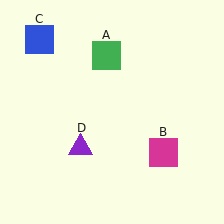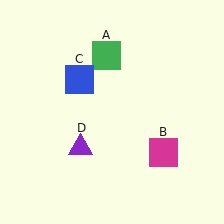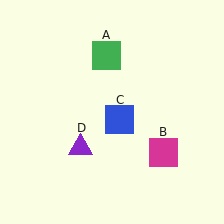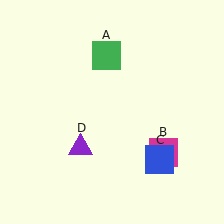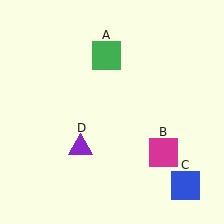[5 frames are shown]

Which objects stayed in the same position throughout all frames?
Green square (object A) and magenta square (object B) and purple triangle (object D) remained stationary.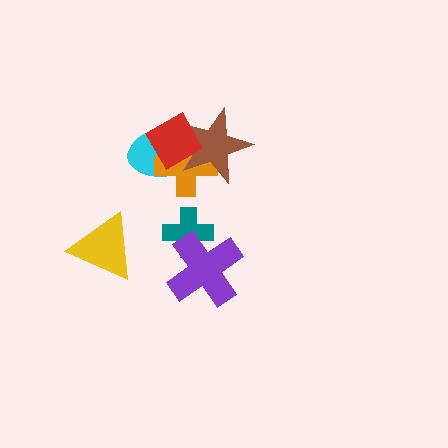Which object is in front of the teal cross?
The purple cross is in front of the teal cross.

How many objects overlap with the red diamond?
3 objects overlap with the red diamond.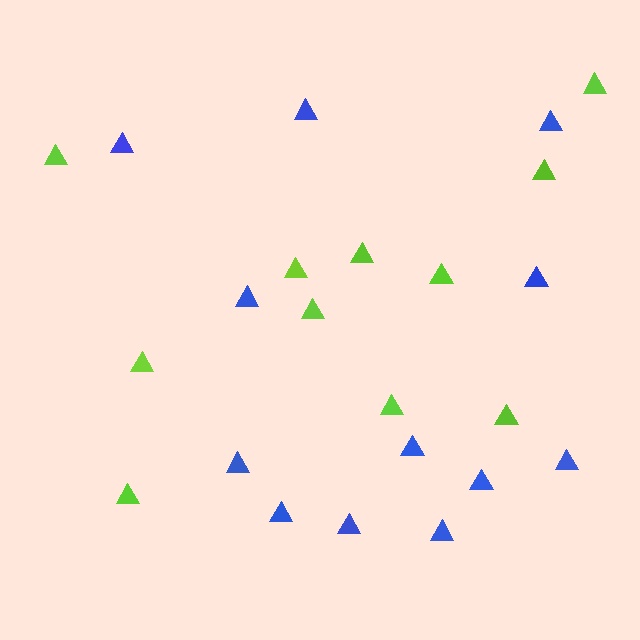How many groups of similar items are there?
There are 2 groups: one group of blue triangles (12) and one group of lime triangles (11).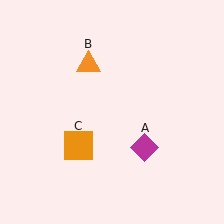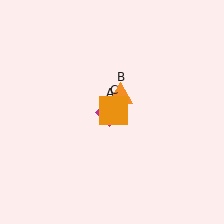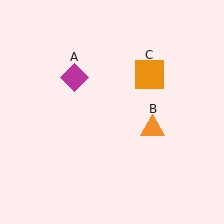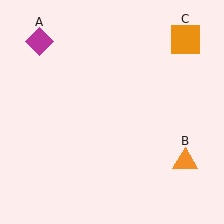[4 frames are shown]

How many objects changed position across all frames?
3 objects changed position: magenta diamond (object A), orange triangle (object B), orange square (object C).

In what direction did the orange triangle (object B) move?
The orange triangle (object B) moved down and to the right.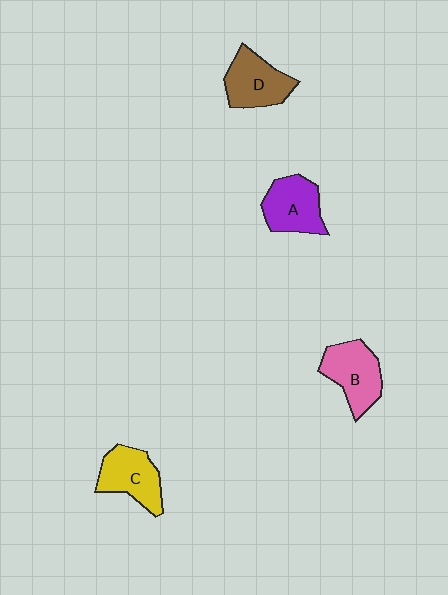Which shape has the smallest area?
Shape D (brown).